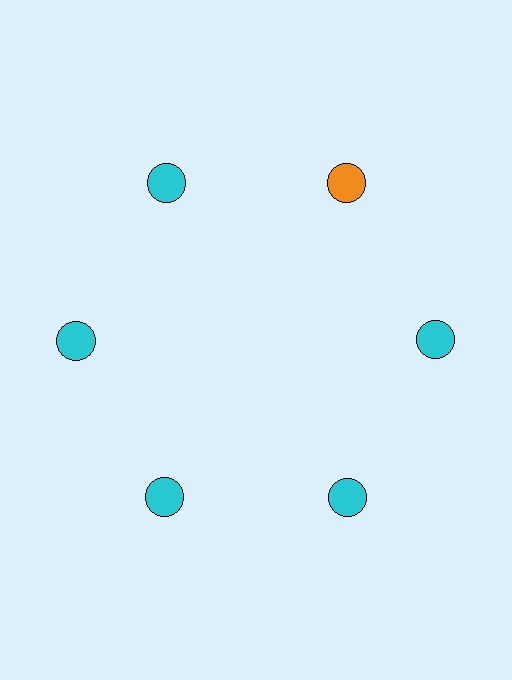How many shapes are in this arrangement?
There are 6 shapes arranged in a ring pattern.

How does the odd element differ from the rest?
It has a different color: orange instead of cyan.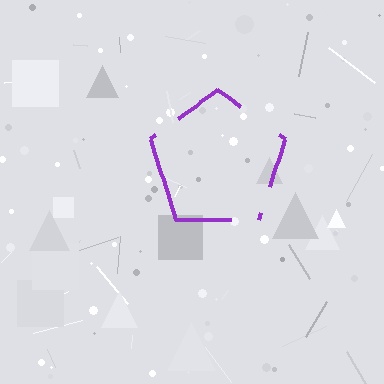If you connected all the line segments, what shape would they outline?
They would outline a pentagon.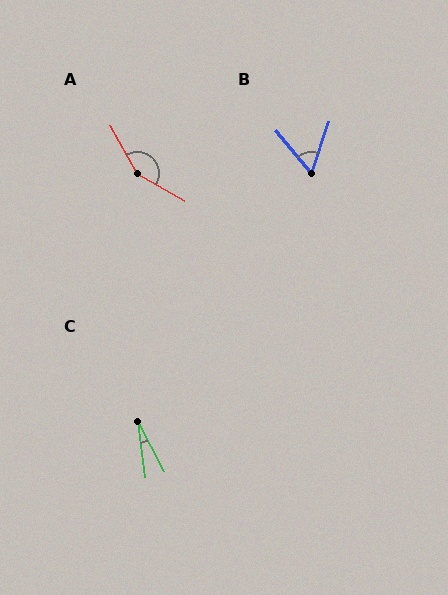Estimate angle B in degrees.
Approximately 58 degrees.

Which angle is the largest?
A, at approximately 147 degrees.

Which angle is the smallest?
C, at approximately 20 degrees.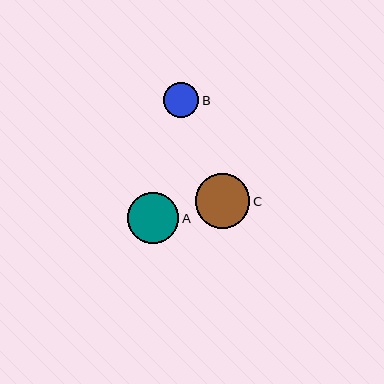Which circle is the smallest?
Circle B is the smallest with a size of approximately 35 pixels.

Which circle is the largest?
Circle C is the largest with a size of approximately 55 pixels.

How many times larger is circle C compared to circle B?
Circle C is approximately 1.5 times the size of circle B.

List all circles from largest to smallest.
From largest to smallest: C, A, B.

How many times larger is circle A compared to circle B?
Circle A is approximately 1.5 times the size of circle B.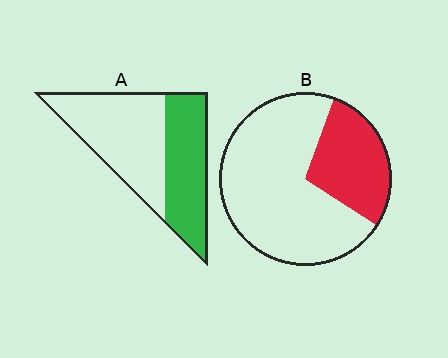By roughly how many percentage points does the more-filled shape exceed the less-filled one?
By roughly 15 percentage points (A over B).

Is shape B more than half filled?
No.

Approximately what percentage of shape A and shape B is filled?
A is approximately 45% and B is approximately 30%.